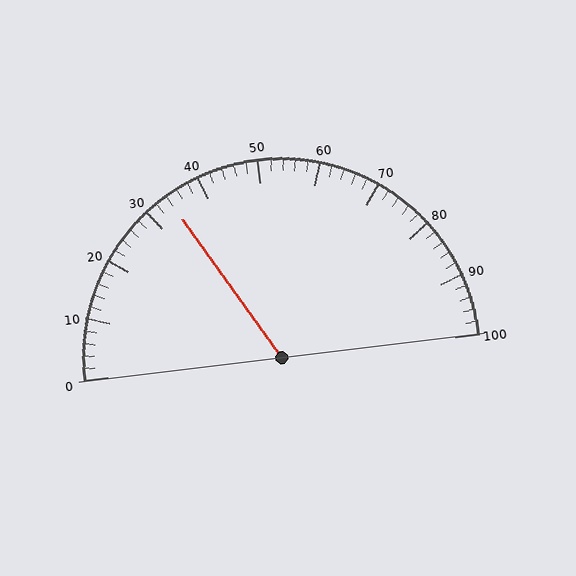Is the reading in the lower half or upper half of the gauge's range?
The reading is in the lower half of the range (0 to 100).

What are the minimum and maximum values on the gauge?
The gauge ranges from 0 to 100.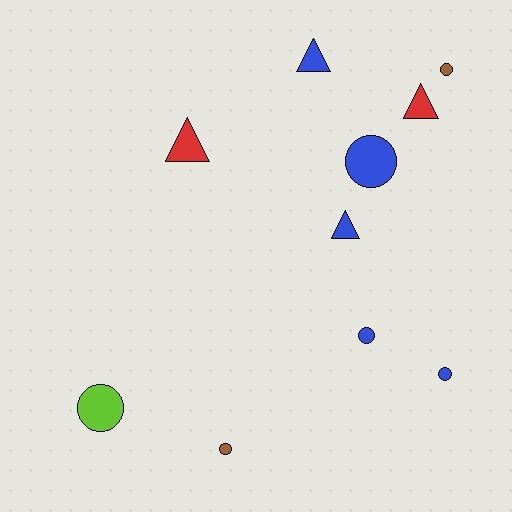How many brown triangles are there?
There are no brown triangles.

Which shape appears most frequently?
Circle, with 6 objects.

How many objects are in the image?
There are 10 objects.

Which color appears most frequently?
Blue, with 5 objects.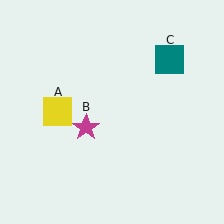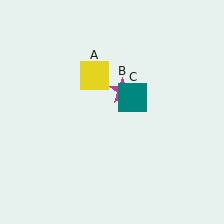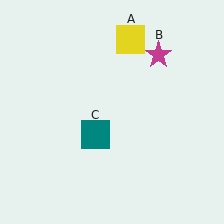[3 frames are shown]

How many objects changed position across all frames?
3 objects changed position: yellow square (object A), magenta star (object B), teal square (object C).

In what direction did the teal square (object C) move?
The teal square (object C) moved down and to the left.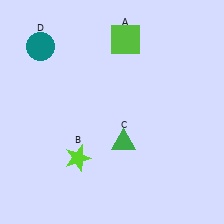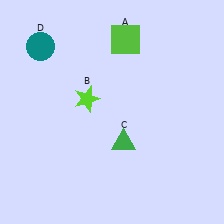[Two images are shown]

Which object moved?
The lime star (B) moved up.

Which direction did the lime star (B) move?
The lime star (B) moved up.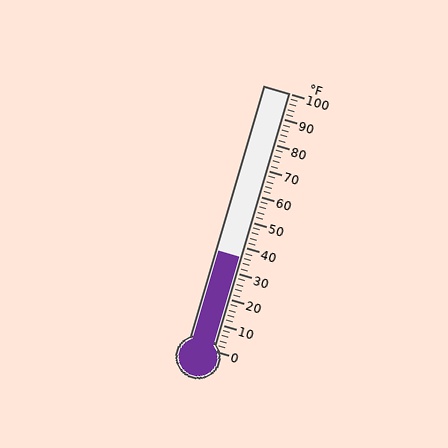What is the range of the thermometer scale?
The thermometer scale ranges from 0°F to 100°F.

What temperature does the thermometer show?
The thermometer shows approximately 36°F.